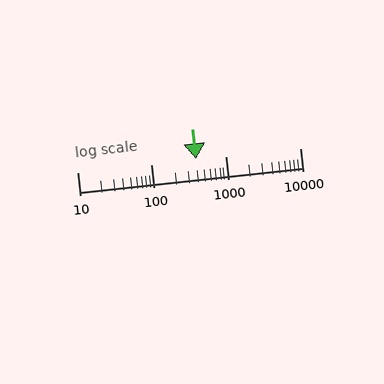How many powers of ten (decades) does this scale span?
The scale spans 3 decades, from 10 to 10000.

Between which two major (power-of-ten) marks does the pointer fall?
The pointer is between 100 and 1000.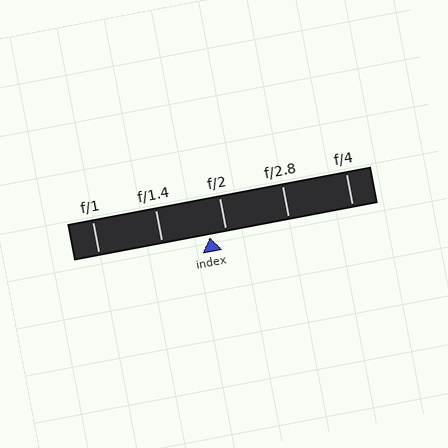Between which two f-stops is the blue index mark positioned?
The index mark is between f/1.4 and f/2.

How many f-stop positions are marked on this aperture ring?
There are 5 f-stop positions marked.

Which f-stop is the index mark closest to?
The index mark is closest to f/2.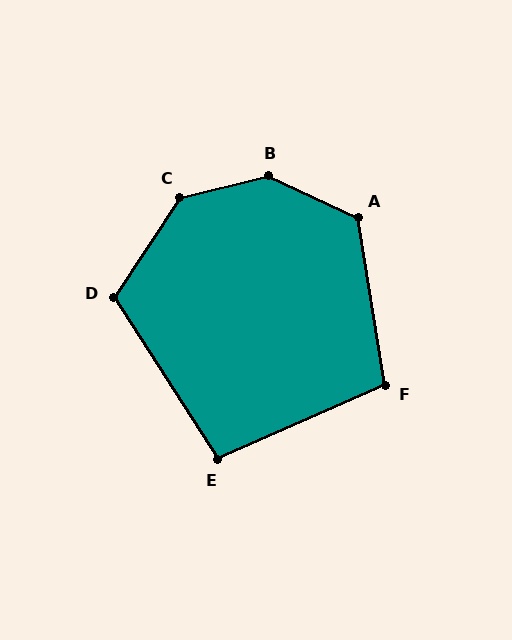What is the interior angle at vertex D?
Approximately 114 degrees (obtuse).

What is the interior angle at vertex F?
Approximately 105 degrees (obtuse).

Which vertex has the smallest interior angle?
E, at approximately 99 degrees.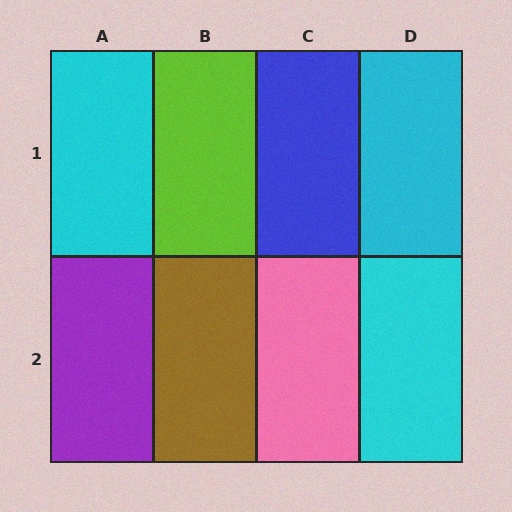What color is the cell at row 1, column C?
Blue.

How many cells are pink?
1 cell is pink.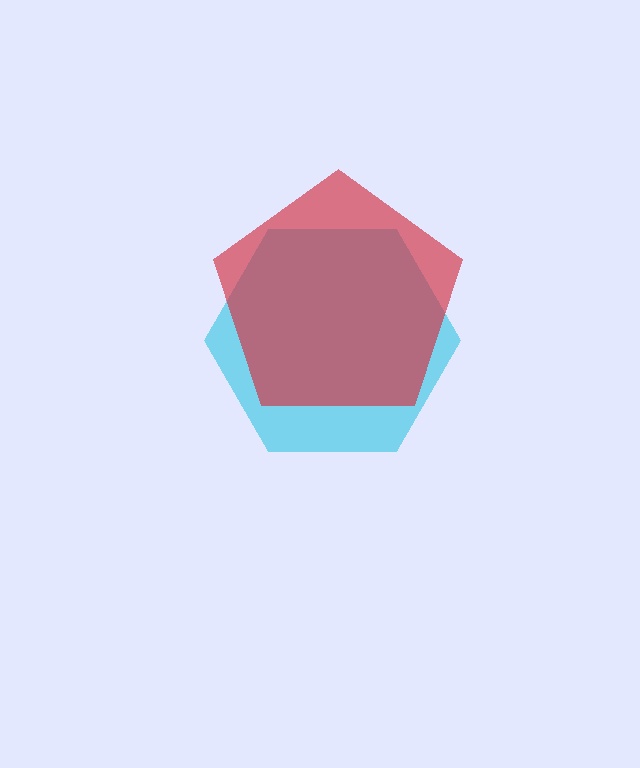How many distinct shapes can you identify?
There are 2 distinct shapes: a cyan hexagon, a red pentagon.